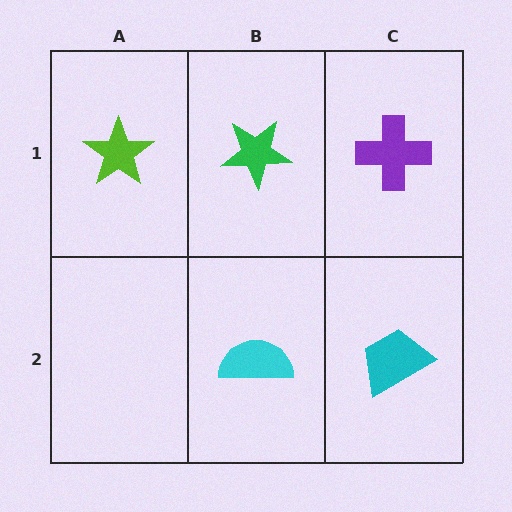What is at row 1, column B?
A green star.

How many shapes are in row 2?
2 shapes.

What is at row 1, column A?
A lime star.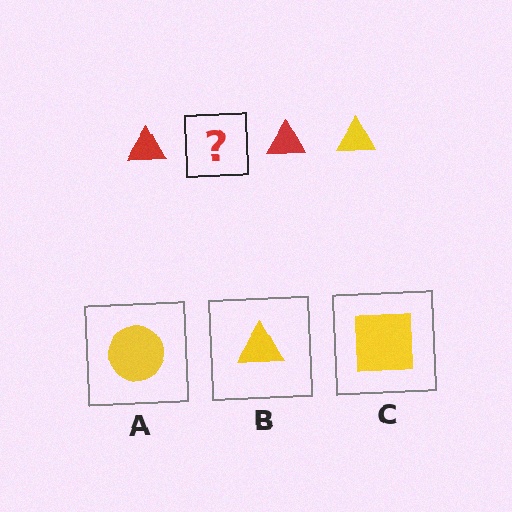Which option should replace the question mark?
Option B.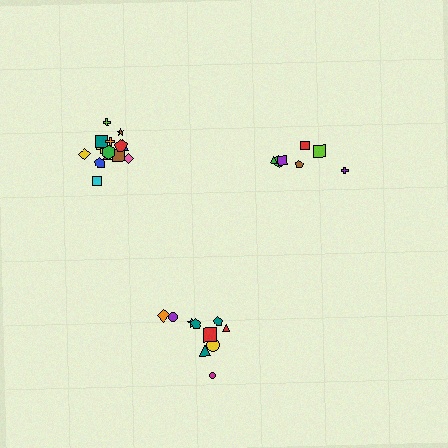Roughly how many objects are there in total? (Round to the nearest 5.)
Roughly 30 objects in total.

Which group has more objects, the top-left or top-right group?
The top-left group.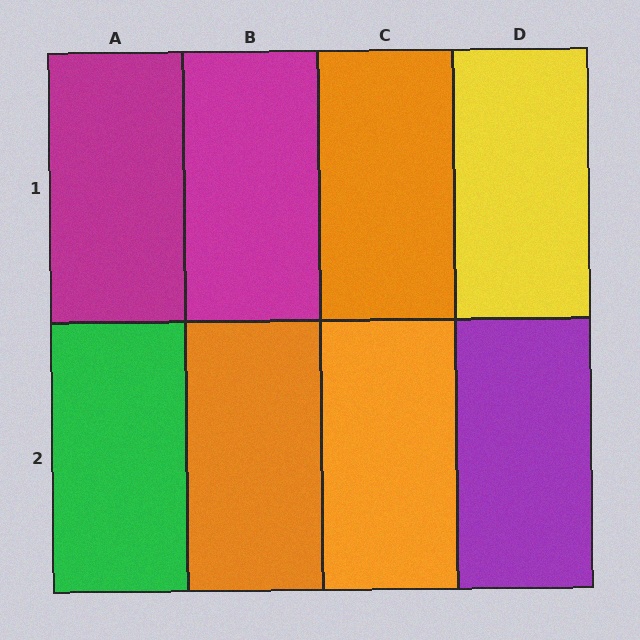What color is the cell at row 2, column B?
Orange.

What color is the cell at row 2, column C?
Orange.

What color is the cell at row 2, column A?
Green.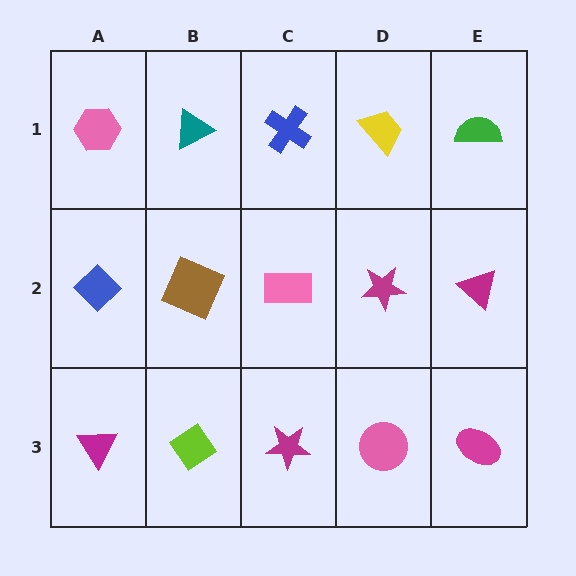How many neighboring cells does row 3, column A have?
2.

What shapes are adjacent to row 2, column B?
A teal triangle (row 1, column B), a lime diamond (row 3, column B), a blue diamond (row 2, column A), a pink rectangle (row 2, column C).